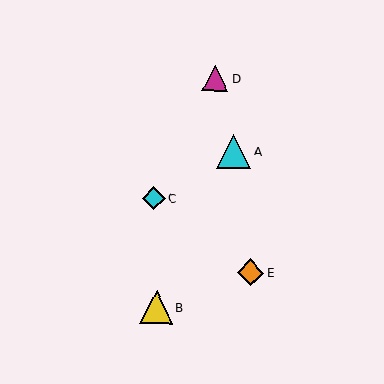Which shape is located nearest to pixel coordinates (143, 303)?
The yellow triangle (labeled B) at (156, 307) is nearest to that location.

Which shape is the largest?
The cyan triangle (labeled A) is the largest.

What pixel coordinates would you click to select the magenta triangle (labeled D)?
Click at (215, 78) to select the magenta triangle D.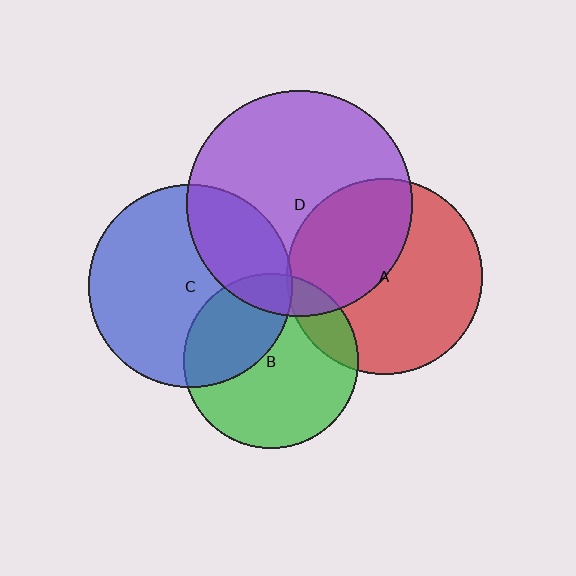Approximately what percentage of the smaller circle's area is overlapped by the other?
Approximately 35%.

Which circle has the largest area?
Circle D (purple).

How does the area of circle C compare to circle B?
Approximately 1.3 times.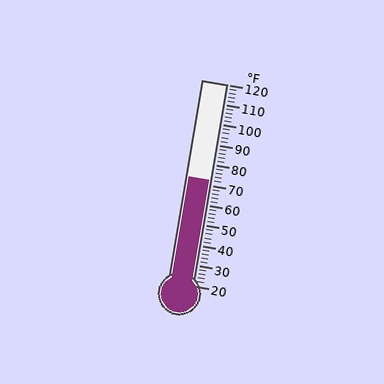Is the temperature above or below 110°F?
The temperature is below 110°F.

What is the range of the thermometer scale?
The thermometer scale ranges from 20°F to 120°F.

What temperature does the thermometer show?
The thermometer shows approximately 72°F.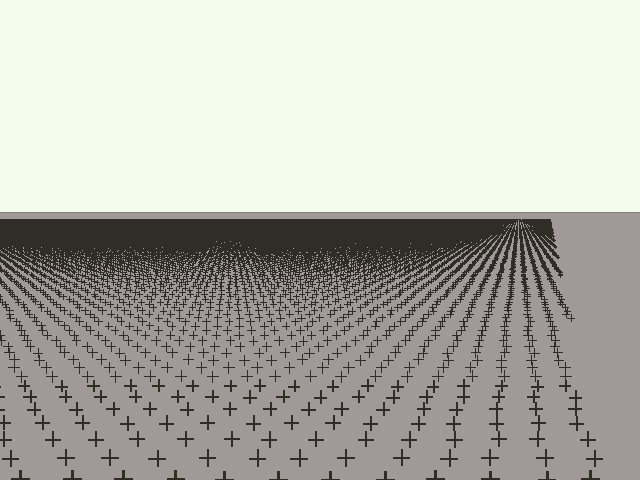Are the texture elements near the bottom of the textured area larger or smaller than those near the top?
Larger. Near the bottom, elements are closer to the viewer and appear at a bigger on-screen size.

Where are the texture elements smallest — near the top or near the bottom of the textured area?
Near the top.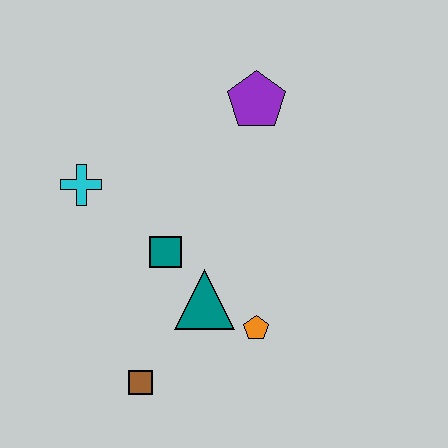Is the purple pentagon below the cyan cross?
No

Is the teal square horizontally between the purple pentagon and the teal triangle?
No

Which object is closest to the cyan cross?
The teal square is closest to the cyan cross.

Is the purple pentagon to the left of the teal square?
No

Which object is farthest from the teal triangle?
The purple pentagon is farthest from the teal triangle.